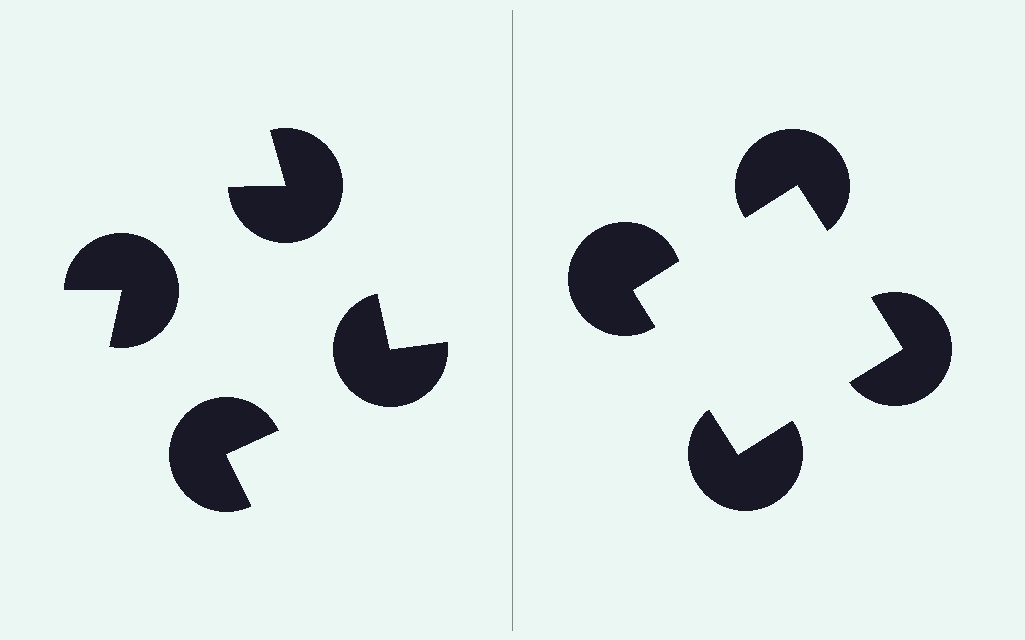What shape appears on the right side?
An illusory square.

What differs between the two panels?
The pac-man discs are positioned identically on both sides; only the wedge orientations differ. On the right they align to a square; on the left they are misaligned.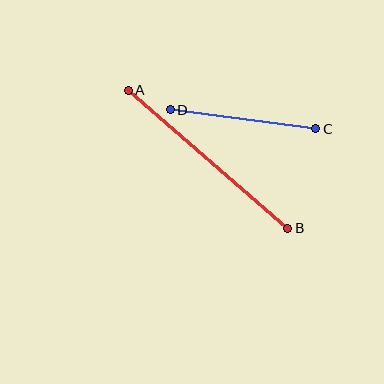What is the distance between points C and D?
The distance is approximately 147 pixels.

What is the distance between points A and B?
The distance is approximately 211 pixels.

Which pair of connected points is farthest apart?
Points A and B are farthest apart.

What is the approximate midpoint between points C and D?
The midpoint is at approximately (243, 119) pixels.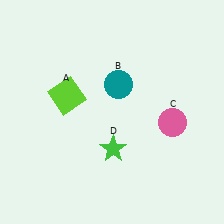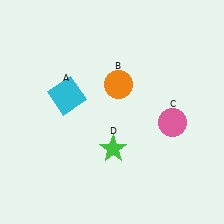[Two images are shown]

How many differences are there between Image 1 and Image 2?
There are 2 differences between the two images.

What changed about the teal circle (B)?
In Image 1, B is teal. In Image 2, it changed to orange.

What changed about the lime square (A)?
In Image 1, A is lime. In Image 2, it changed to cyan.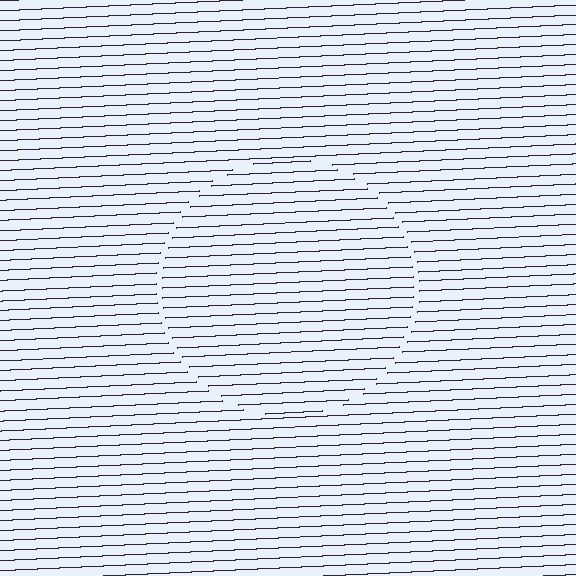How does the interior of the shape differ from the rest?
The interior of the shape contains the same grating, shifted by half a period — the contour is defined by the phase discontinuity where line-ends from the inner and outer gratings abut.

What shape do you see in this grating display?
An illusory circle. The interior of the shape contains the same grating, shifted by half a period — the contour is defined by the phase discontinuity where line-ends from the inner and outer gratings abut.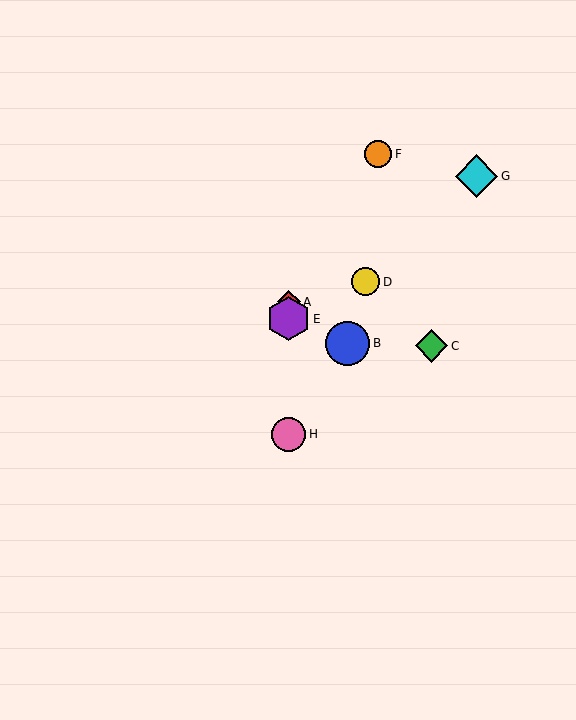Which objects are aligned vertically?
Objects A, E, H are aligned vertically.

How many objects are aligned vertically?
3 objects (A, E, H) are aligned vertically.